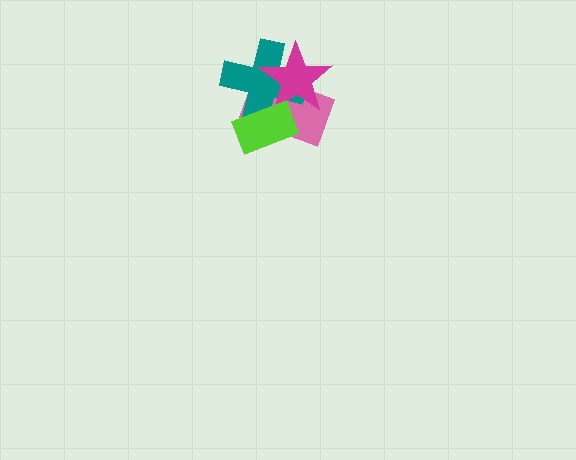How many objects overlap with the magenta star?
3 objects overlap with the magenta star.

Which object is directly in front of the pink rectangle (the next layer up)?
The teal cross is directly in front of the pink rectangle.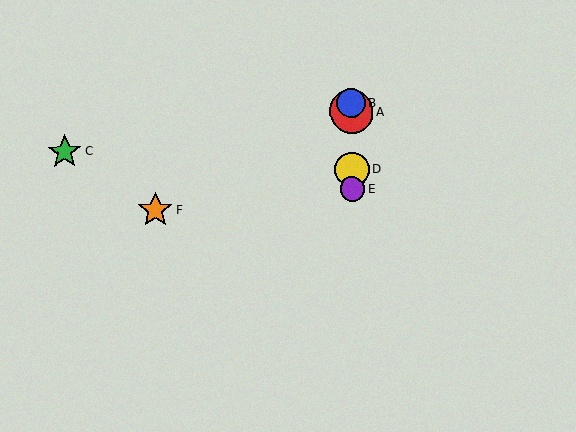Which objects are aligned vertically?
Objects A, B, D, E are aligned vertically.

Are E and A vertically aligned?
Yes, both are at x≈352.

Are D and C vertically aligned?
No, D is at x≈352 and C is at x≈65.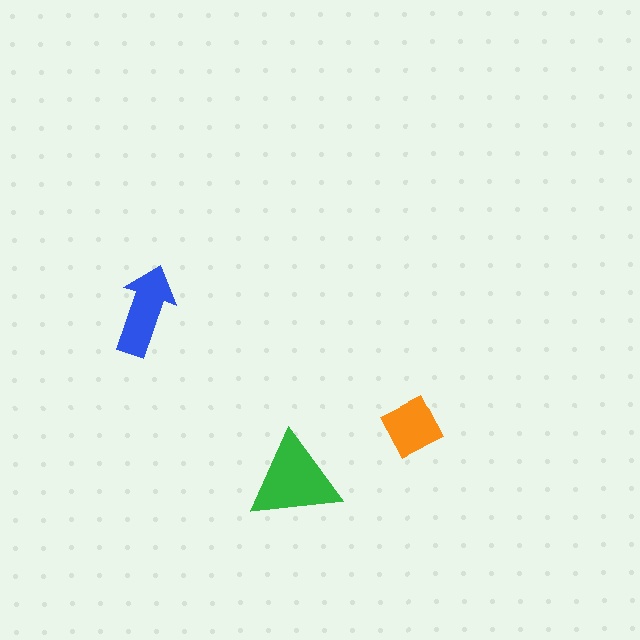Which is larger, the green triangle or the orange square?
The green triangle.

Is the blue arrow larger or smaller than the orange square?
Larger.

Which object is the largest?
The green triangle.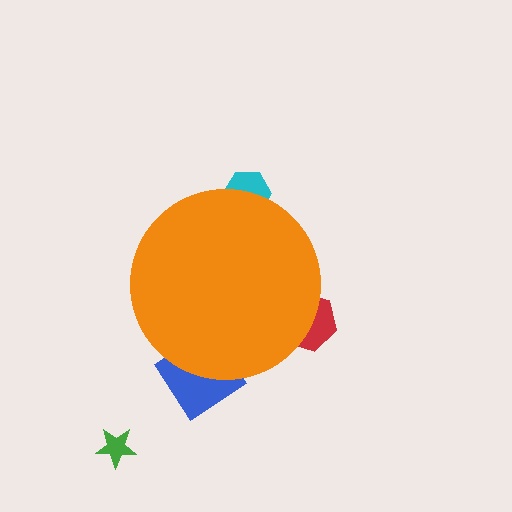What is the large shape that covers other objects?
An orange circle.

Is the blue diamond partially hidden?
Yes, the blue diamond is partially hidden behind the orange circle.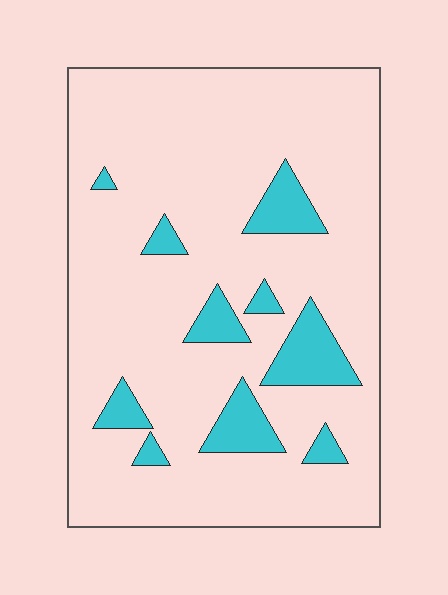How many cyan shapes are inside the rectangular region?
10.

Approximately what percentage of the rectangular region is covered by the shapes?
Approximately 15%.